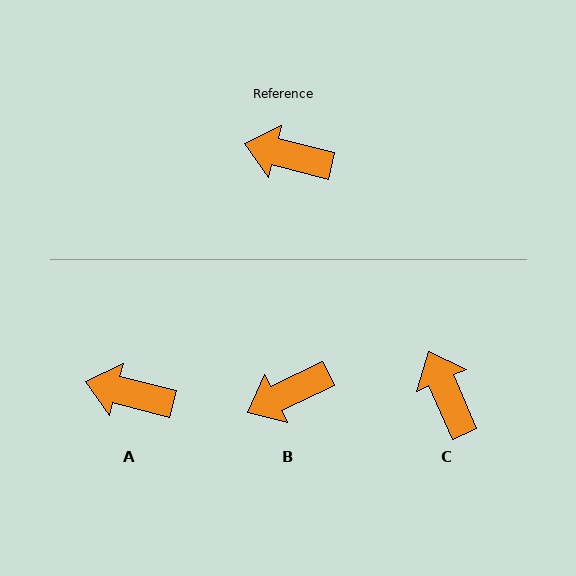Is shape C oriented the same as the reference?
No, it is off by about 52 degrees.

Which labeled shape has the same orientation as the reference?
A.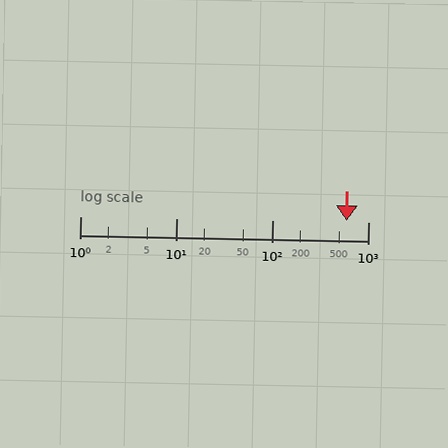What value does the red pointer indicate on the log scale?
The pointer indicates approximately 600.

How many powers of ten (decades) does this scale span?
The scale spans 3 decades, from 1 to 1000.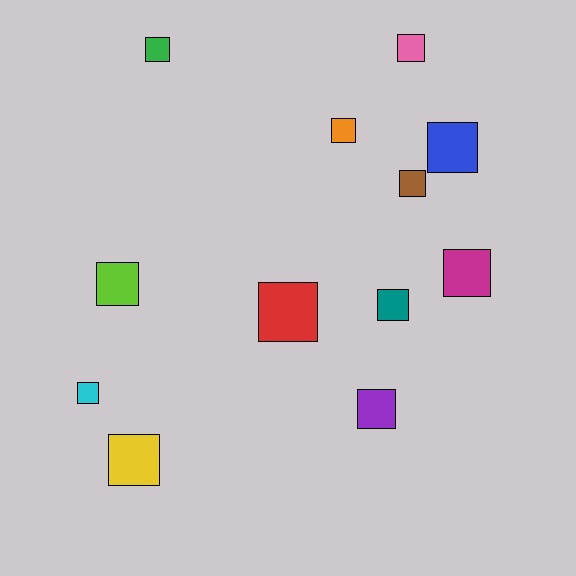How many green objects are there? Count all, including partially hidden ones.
There is 1 green object.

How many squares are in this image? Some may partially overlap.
There are 12 squares.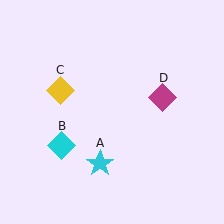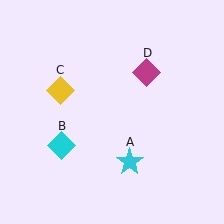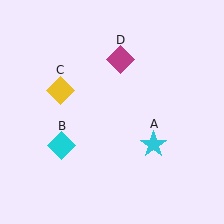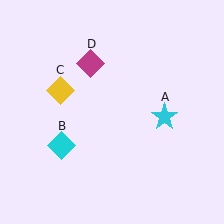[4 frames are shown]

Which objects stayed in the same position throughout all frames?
Cyan diamond (object B) and yellow diamond (object C) remained stationary.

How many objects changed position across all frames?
2 objects changed position: cyan star (object A), magenta diamond (object D).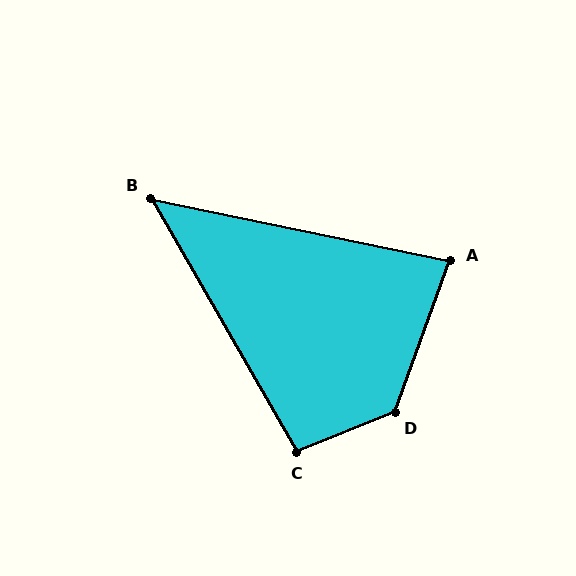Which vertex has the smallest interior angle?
B, at approximately 48 degrees.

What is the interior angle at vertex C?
Approximately 98 degrees (obtuse).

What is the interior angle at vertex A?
Approximately 82 degrees (acute).